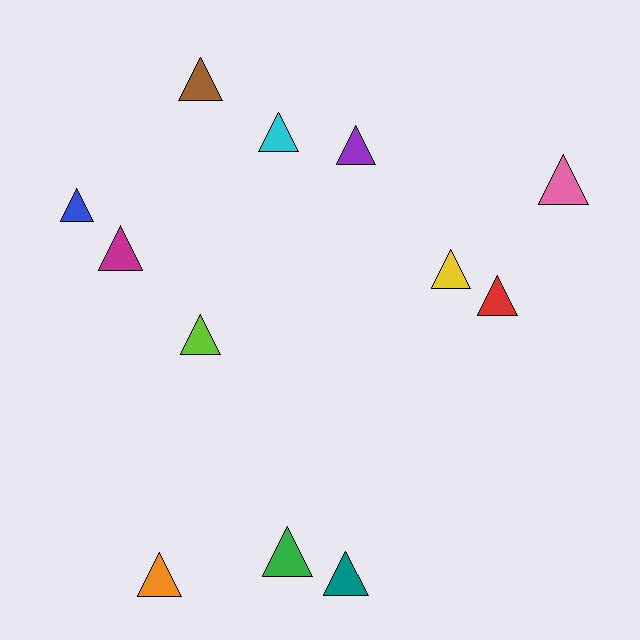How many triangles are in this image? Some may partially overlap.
There are 12 triangles.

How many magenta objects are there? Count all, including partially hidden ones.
There is 1 magenta object.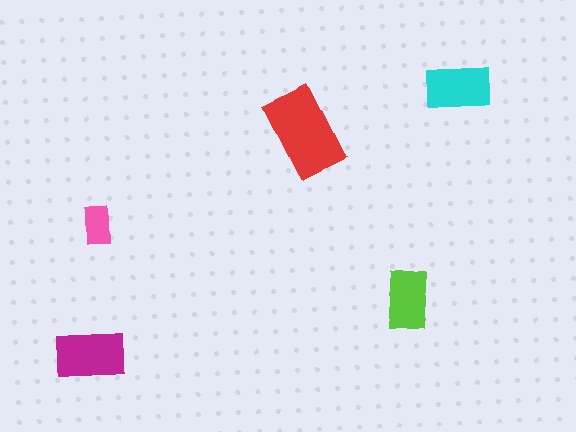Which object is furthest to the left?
The magenta rectangle is leftmost.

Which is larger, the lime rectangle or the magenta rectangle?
The magenta one.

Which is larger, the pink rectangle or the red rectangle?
The red one.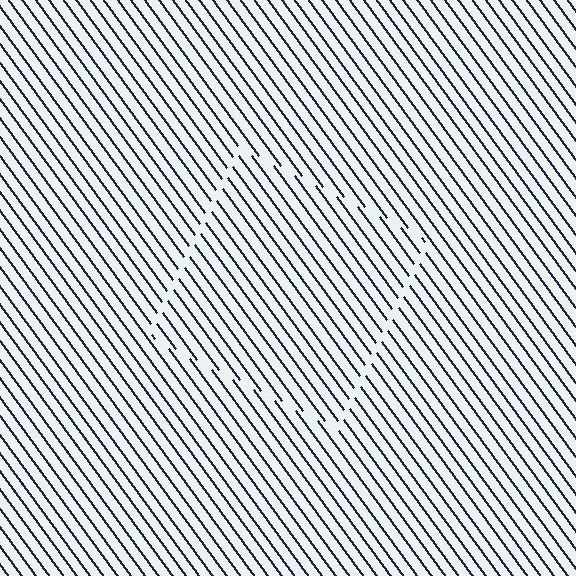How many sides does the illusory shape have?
4 sides — the line-ends trace a square.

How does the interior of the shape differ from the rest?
The interior of the shape contains the same grating, shifted by half a period — the contour is defined by the phase discontinuity where line-ends from the inner and outer gratings abut.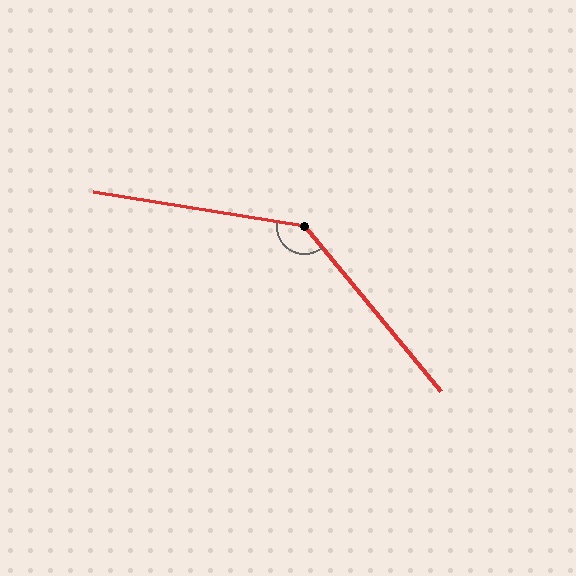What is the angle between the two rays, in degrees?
Approximately 139 degrees.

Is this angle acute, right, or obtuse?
It is obtuse.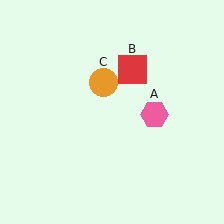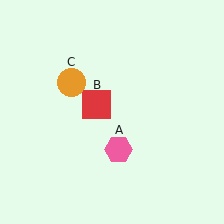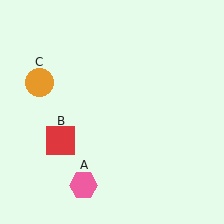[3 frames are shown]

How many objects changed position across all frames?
3 objects changed position: pink hexagon (object A), red square (object B), orange circle (object C).